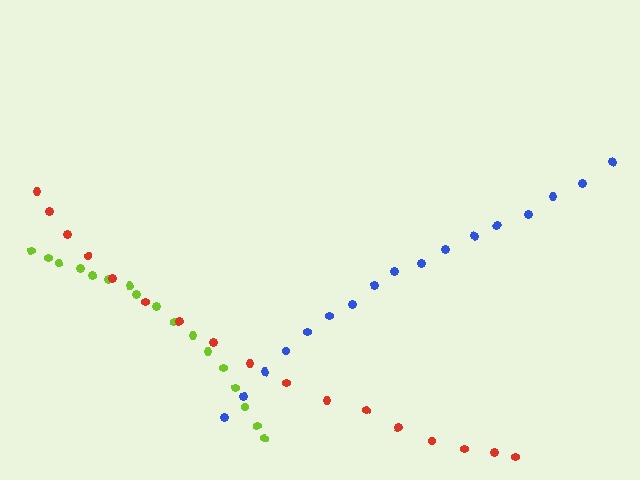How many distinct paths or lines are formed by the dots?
There are 3 distinct paths.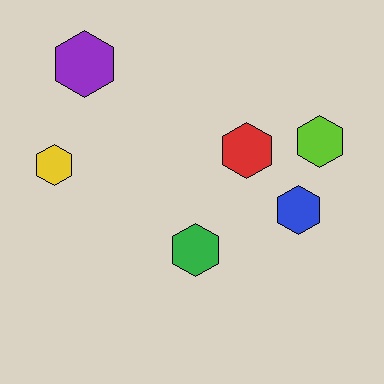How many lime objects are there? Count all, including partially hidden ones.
There is 1 lime object.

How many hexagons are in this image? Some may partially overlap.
There are 6 hexagons.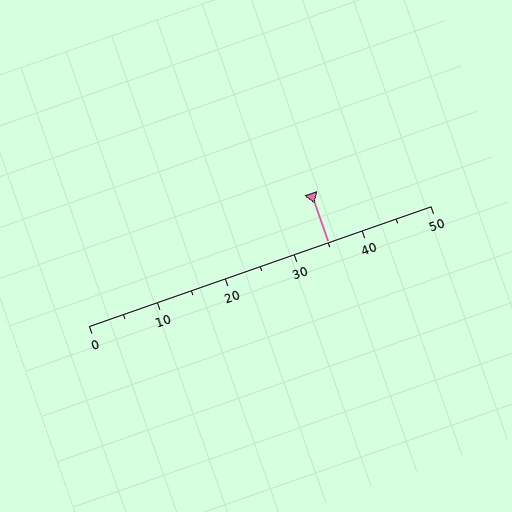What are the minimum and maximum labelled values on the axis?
The axis runs from 0 to 50.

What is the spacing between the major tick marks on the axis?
The major ticks are spaced 10 apart.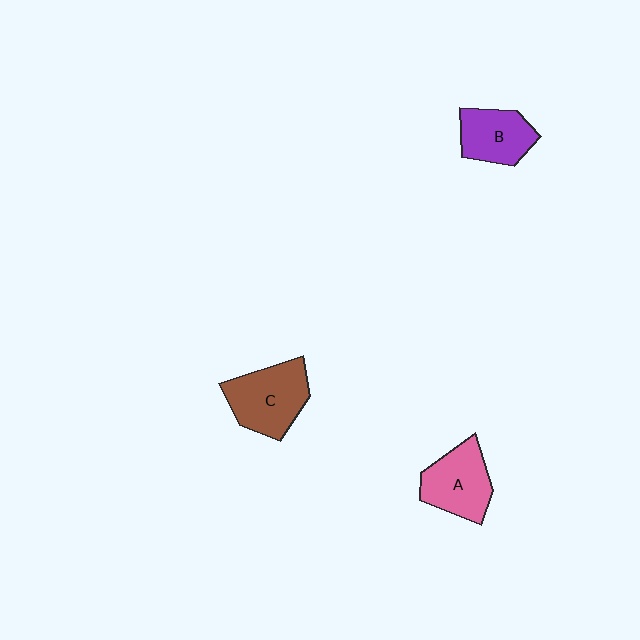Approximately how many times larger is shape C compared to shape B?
Approximately 1.3 times.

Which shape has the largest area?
Shape C (brown).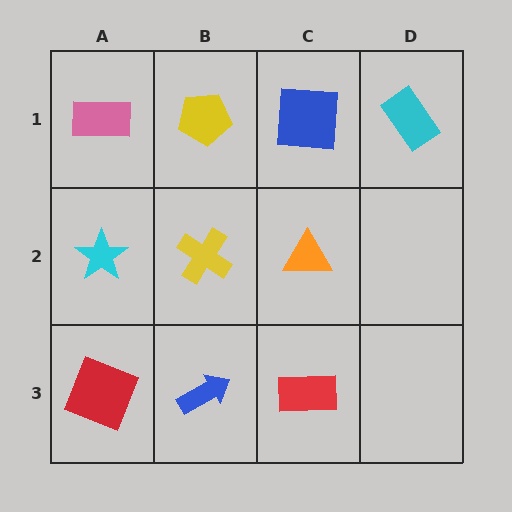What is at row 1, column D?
A cyan rectangle.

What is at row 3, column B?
A blue arrow.